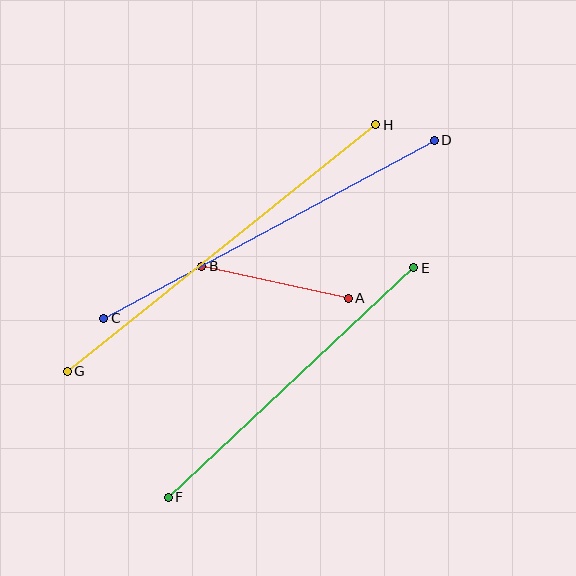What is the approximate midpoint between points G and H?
The midpoint is at approximately (221, 248) pixels.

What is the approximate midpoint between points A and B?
The midpoint is at approximately (275, 282) pixels.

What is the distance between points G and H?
The distance is approximately 395 pixels.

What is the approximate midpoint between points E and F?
The midpoint is at approximately (291, 382) pixels.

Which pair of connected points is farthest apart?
Points G and H are farthest apart.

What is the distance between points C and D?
The distance is approximately 375 pixels.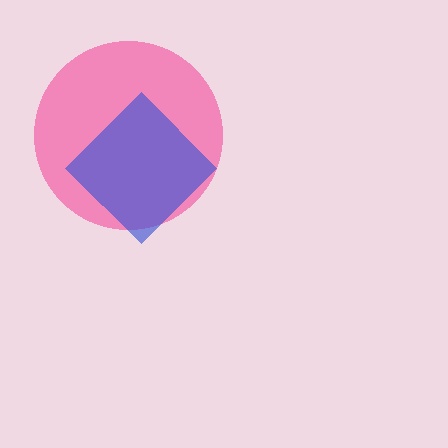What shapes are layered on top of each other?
The layered shapes are: a pink circle, a blue diamond.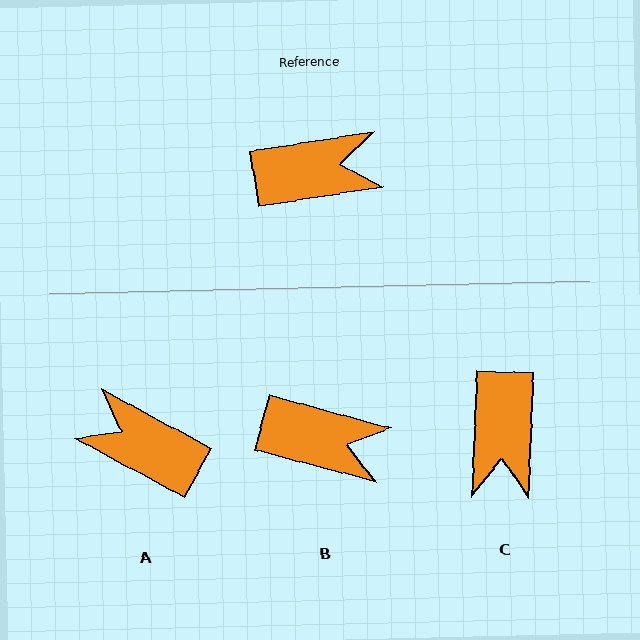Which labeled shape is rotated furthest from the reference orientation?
A, about 143 degrees away.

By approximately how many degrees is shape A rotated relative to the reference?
Approximately 143 degrees counter-clockwise.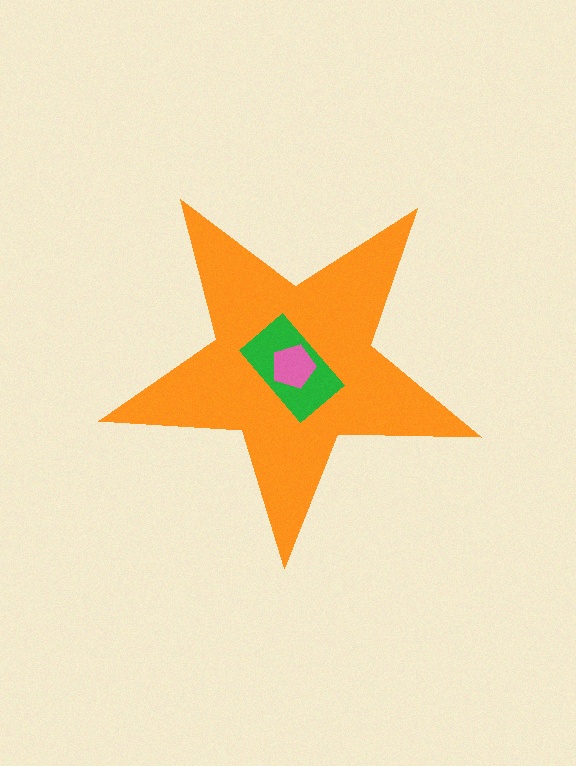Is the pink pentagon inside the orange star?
Yes.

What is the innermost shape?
The pink pentagon.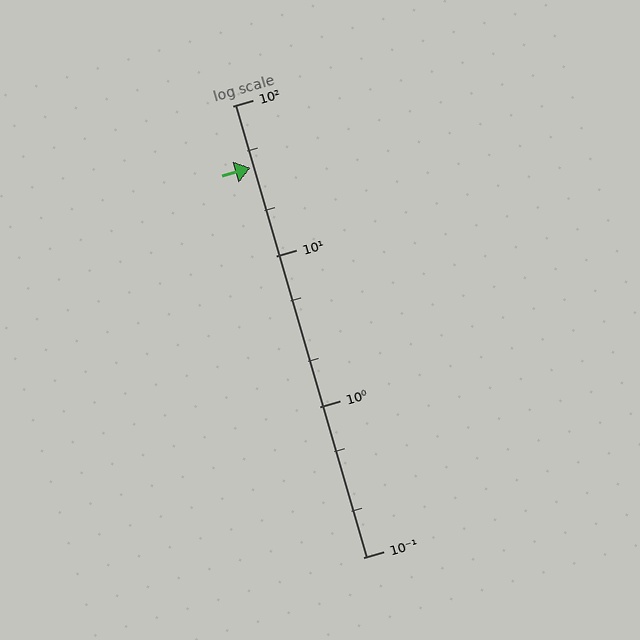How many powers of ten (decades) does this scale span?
The scale spans 3 decades, from 0.1 to 100.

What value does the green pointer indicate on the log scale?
The pointer indicates approximately 39.